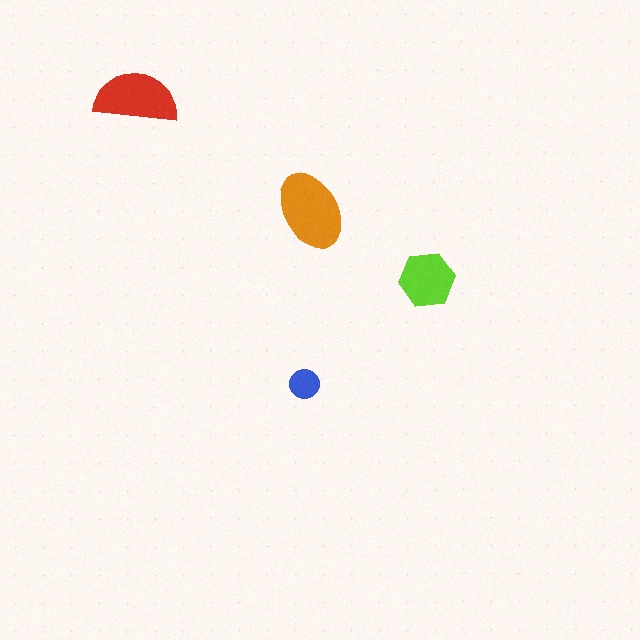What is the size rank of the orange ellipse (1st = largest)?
1st.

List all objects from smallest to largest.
The blue circle, the lime hexagon, the red semicircle, the orange ellipse.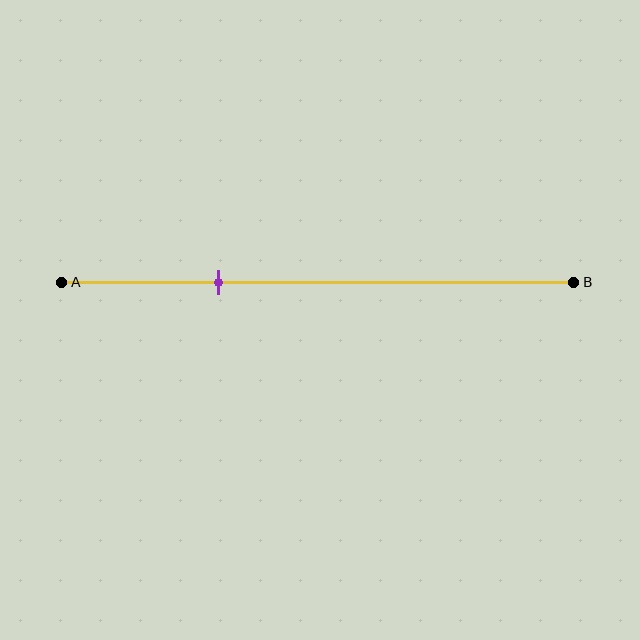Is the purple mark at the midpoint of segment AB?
No, the mark is at about 30% from A, not at the 50% midpoint.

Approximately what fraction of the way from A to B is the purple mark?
The purple mark is approximately 30% of the way from A to B.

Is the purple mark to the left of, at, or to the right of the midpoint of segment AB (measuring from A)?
The purple mark is to the left of the midpoint of segment AB.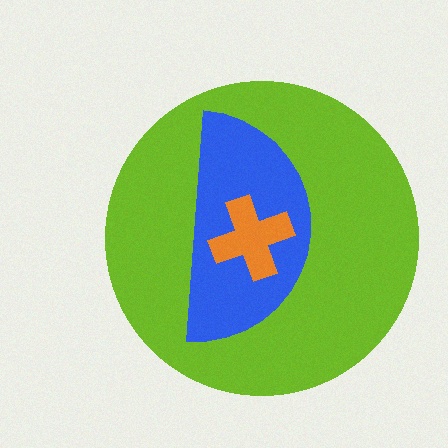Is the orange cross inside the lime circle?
Yes.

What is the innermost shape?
The orange cross.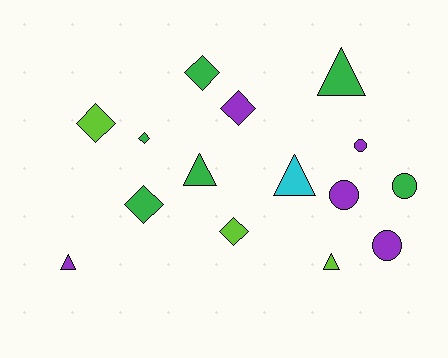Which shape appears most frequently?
Diamond, with 6 objects.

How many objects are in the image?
There are 15 objects.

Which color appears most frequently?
Green, with 6 objects.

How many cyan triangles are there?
There is 1 cyan triangle.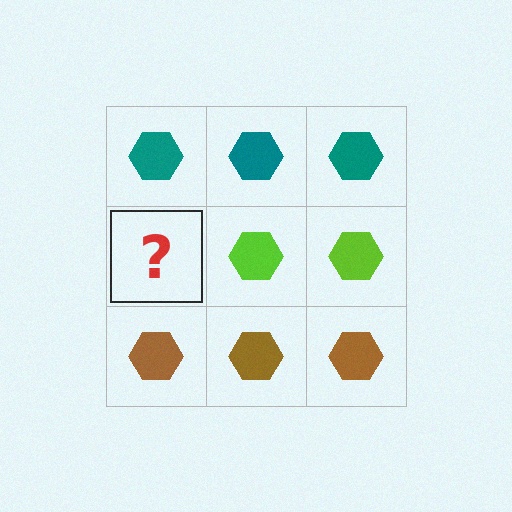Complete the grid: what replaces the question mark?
The question mark should be replaced with a lime hexagon.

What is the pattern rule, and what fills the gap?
The rule is that each row has a consistent color. The gap should be filled with a lime hexagon.